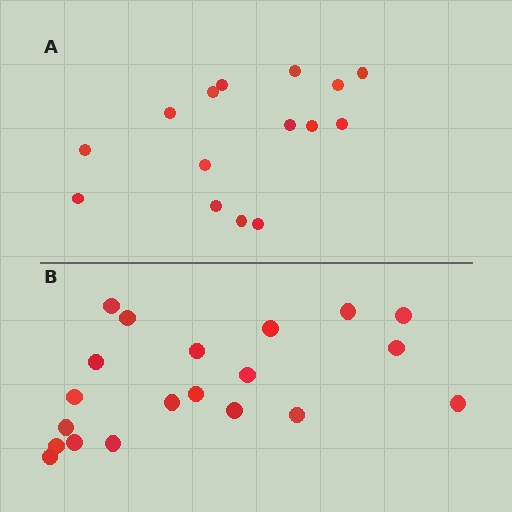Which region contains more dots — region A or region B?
Region B (the bottom region) has more dots.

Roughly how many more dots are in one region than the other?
Region B has about 5 more dots than region A.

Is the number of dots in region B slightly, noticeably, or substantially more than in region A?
Region B has noticeably more, but not dramatically so. The ratio is roughly 1.3 to 1.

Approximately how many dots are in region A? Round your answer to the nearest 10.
About 20 dots. (The exact count is 15, which rounds to 20.)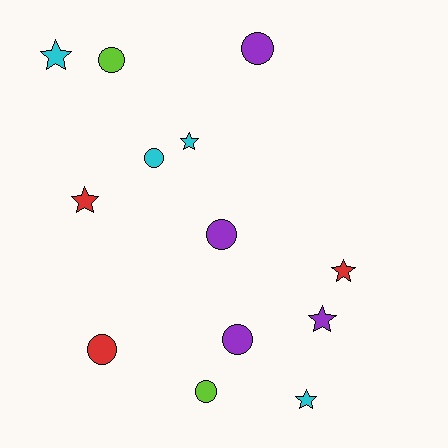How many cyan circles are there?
There is 1 cyan circle.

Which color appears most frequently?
Purple, with 4 objects.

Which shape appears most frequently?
Circle, with 7 objects.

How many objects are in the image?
There are 13 objects.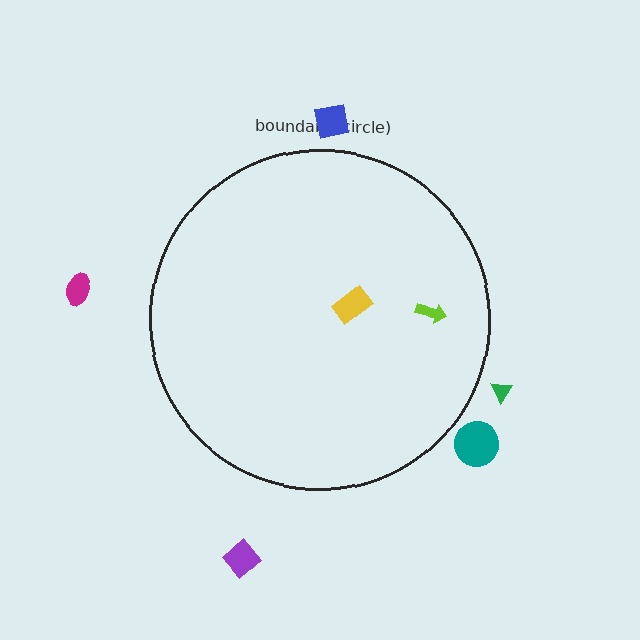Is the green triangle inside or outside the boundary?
Outside.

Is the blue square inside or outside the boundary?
Outside.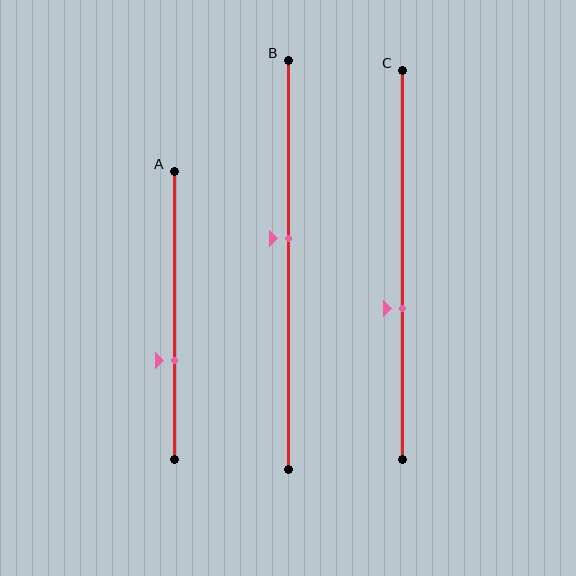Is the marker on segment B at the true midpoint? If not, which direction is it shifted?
No, the marker on segment B is shifted upward by about 6% of the segment length.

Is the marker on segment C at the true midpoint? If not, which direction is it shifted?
No, the marker on segment C is shifted downward by about 11% of the segment length.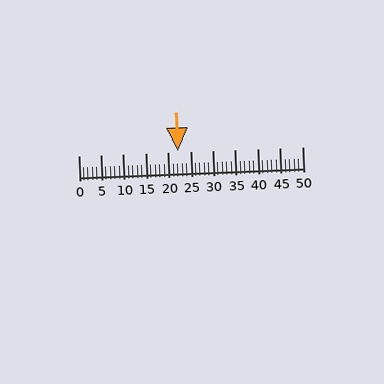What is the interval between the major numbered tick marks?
The major tick marks are spaced 5 units apart.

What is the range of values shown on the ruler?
The ruler shows values from 0 to 50.